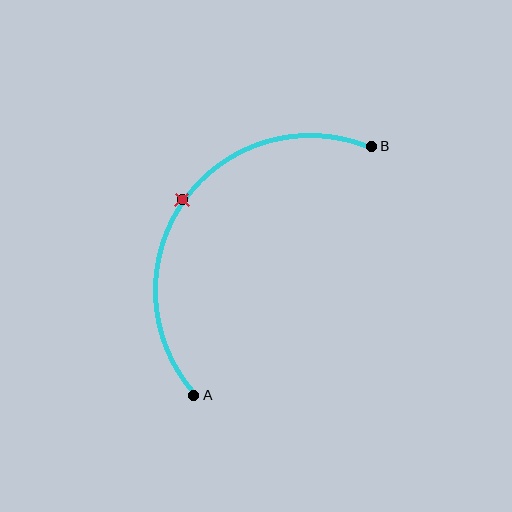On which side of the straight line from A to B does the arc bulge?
The arc bulges above and to the left of the straight line connecting A and B.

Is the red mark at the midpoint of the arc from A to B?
Yes. The red mark lies on the arc at equal arc-length from both A and B — it is the arc midpoint.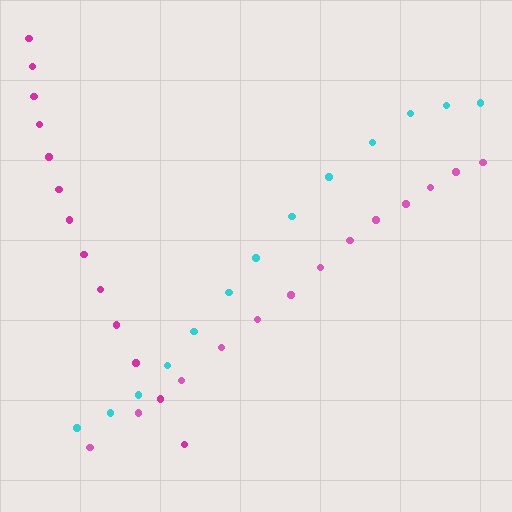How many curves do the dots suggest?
There are 3 distinct paths.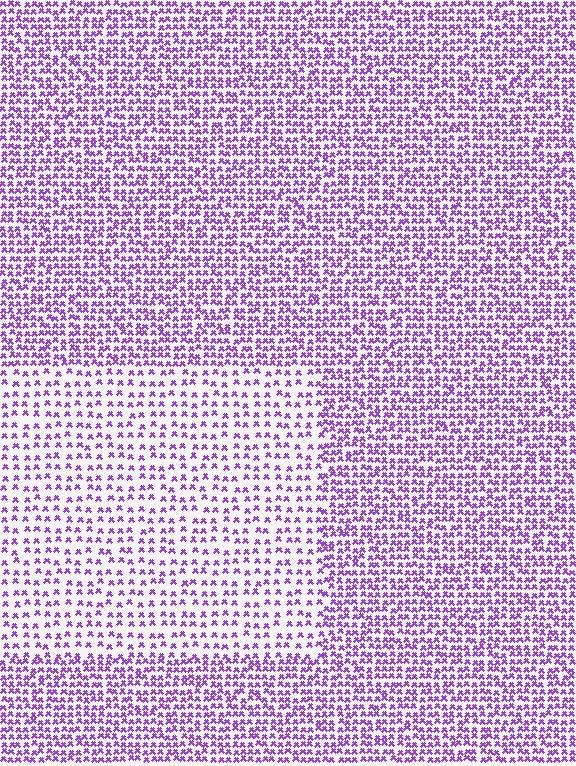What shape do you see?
I see a rectangle.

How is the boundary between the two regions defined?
The boundary is defined by a change in element density (approximately 2.0x ratio). All elements are the same color, size, and shape.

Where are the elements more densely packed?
The elements are more densely packed outside the rectangle boundary.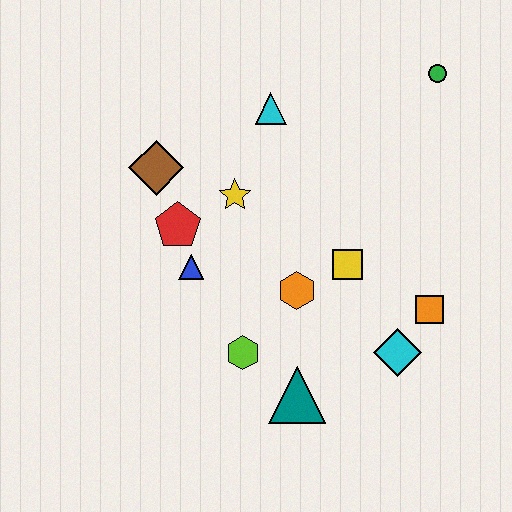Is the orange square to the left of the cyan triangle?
No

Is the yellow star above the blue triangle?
Yes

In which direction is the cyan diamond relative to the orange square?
The cyan diamond is below the orange square.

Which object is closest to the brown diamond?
The red pentagon is closest to the brown diamond.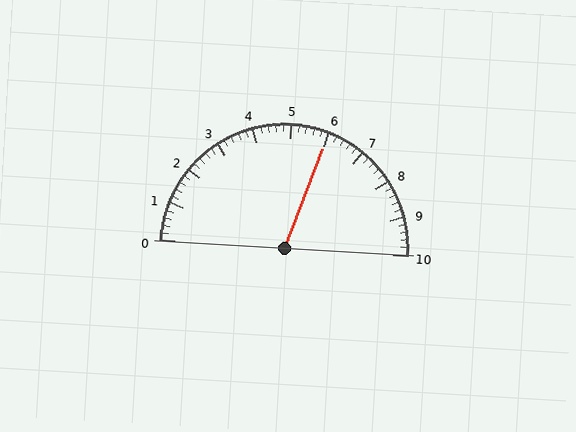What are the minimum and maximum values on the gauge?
The gauge ranges from 0 to 10.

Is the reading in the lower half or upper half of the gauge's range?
The reading is in the upper half of the range (0 to 10).